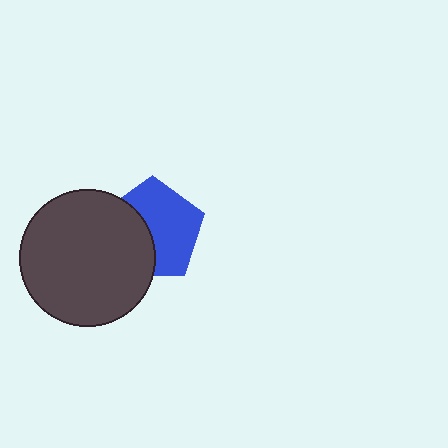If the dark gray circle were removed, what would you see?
You would see the complete blue pentagon.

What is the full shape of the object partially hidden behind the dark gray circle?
The partially hidden object is a blue pentagon.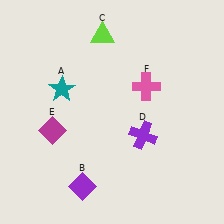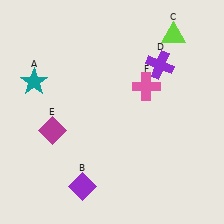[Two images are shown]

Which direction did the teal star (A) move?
The teal star (A) moved left.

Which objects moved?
The objects that moved are: the teal star (A), the lime triangle (C), the purple cross (D).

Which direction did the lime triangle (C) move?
The lime triangle (C) moved right.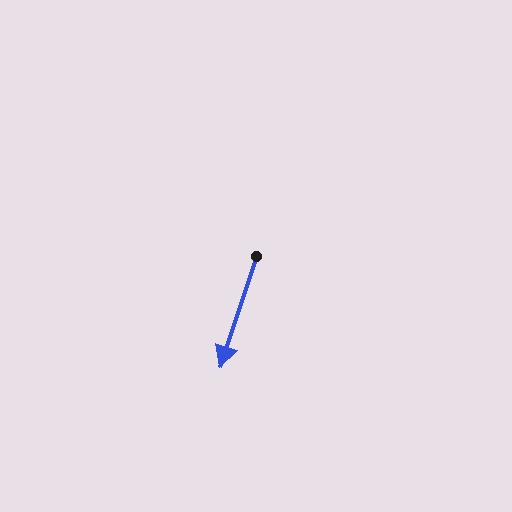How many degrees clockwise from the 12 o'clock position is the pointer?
Approximately 198 degrees.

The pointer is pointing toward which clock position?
Roughly 7 o'clock.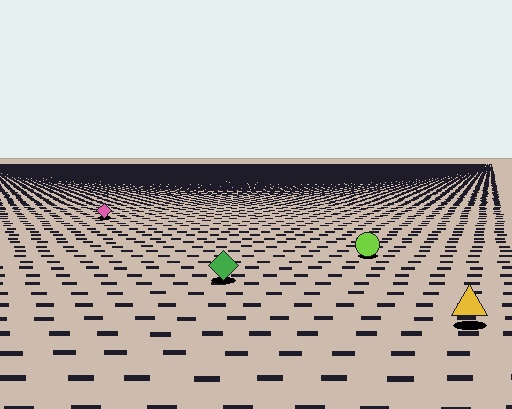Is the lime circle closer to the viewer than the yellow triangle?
No. The yellow triangle is closer — you can tell from the texture gradient: the ground texture is coarser near it.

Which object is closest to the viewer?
The yellow triangle is closest. The texture marks near it are larger and more spread out.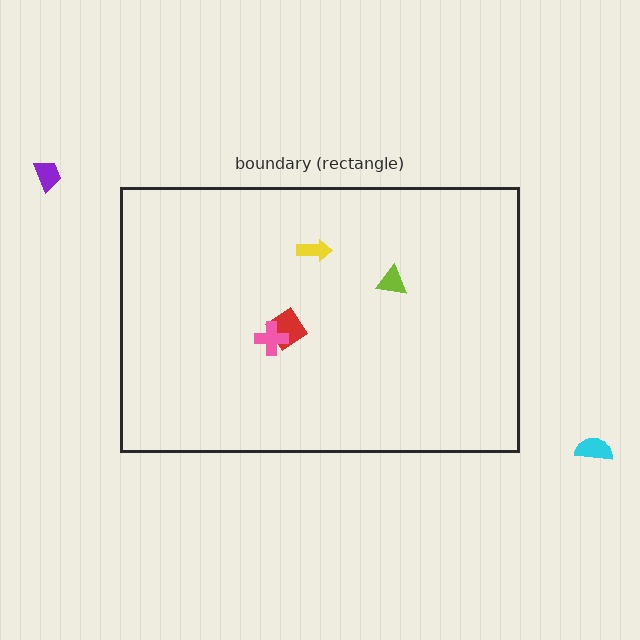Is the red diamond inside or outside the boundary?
Inside.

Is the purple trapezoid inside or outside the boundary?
Outside.